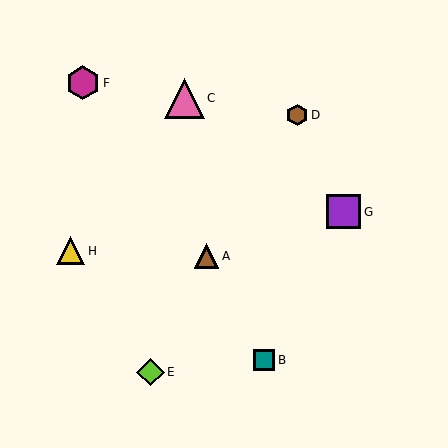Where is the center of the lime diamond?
The center of the lime diamond is at (151, 372).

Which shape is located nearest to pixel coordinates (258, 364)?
The teal square (labeled B) at (264, 360) is nearest to that location.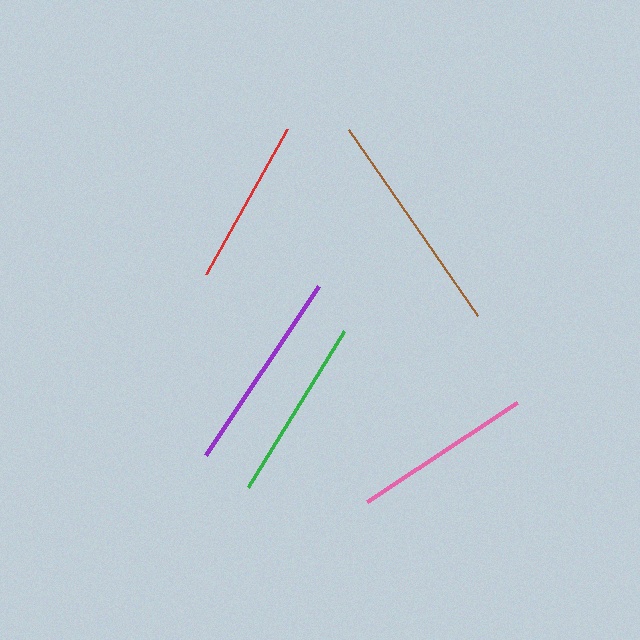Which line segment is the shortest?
The red line is the shortest at approximately 166 pixels.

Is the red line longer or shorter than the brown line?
The brown line is longer than the red line.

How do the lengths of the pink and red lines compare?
The pink and red lines are approximately the same length.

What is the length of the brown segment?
The brown segment is approximately 226 pixels long.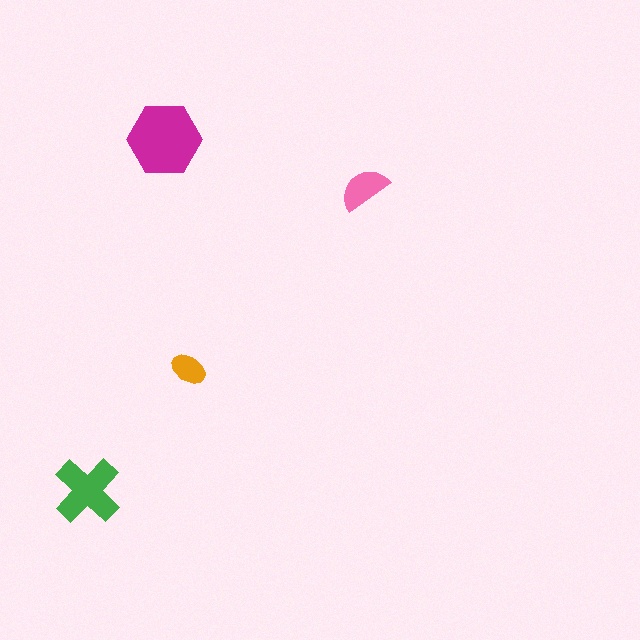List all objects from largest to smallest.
The magenta hexagon, the green cross, the pink semicircle, the orange ellipse.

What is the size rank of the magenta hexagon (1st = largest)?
1st.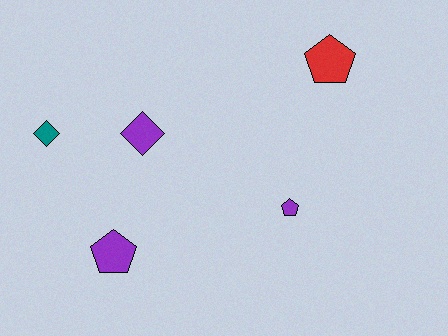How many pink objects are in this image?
There are no pink objects.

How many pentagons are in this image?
There are 3 pentagons.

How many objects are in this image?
There are 5 objects.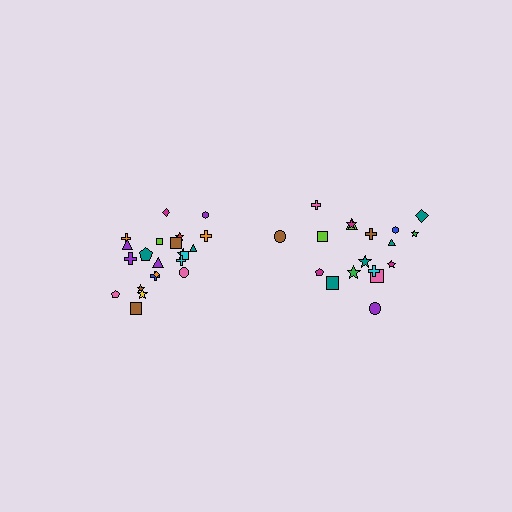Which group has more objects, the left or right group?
The left group.